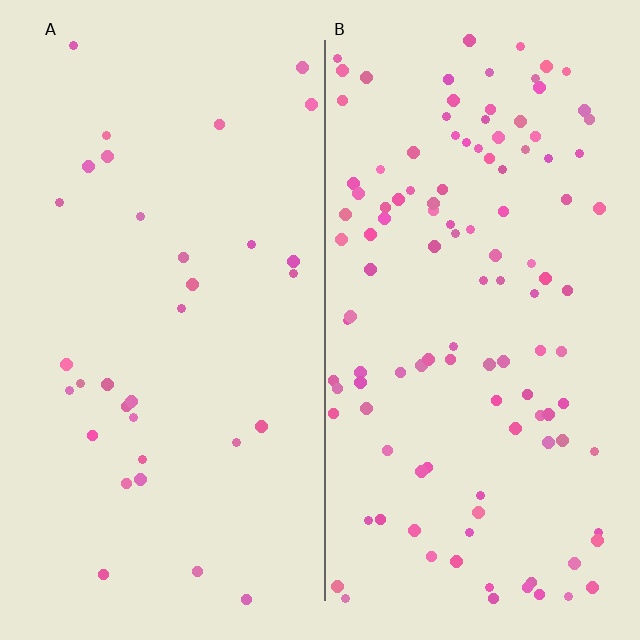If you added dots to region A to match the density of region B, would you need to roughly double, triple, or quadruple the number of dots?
Approximately quadruple.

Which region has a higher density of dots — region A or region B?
B (the right).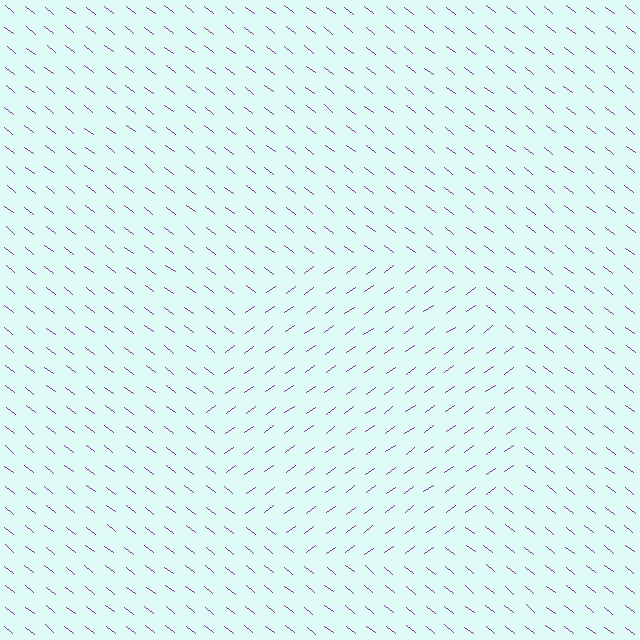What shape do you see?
I see a circle.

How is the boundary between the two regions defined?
The boundary is defined purely by a change in line orientation (approximately 74 degrees difference). All lines are the same color and thickness.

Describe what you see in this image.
The image is filled with small purple line segments. A circle region in the image has lines oriented differently from the surrounding lines, creating a visible texture boundary.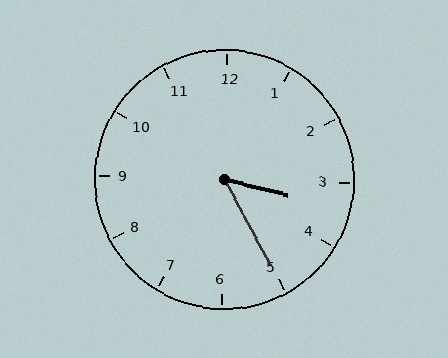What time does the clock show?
3:25.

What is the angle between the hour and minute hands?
Approximately 48 degrees.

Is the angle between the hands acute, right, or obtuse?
It is acute.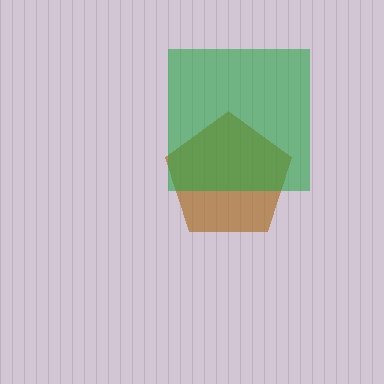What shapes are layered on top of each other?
The layered shapes are: a brown pentagon, a green square.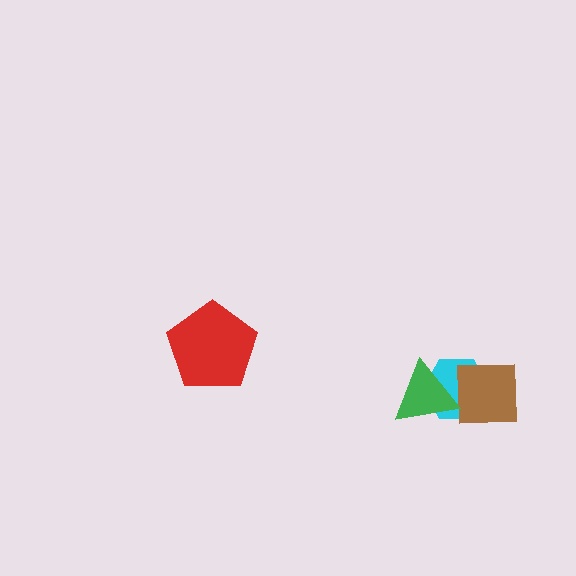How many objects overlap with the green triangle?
1 object overlaps with the green triangle.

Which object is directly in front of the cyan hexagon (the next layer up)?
The brown square is directly in front of the cyan hexagon.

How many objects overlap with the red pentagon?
0 objects overlap with the red pentagon.